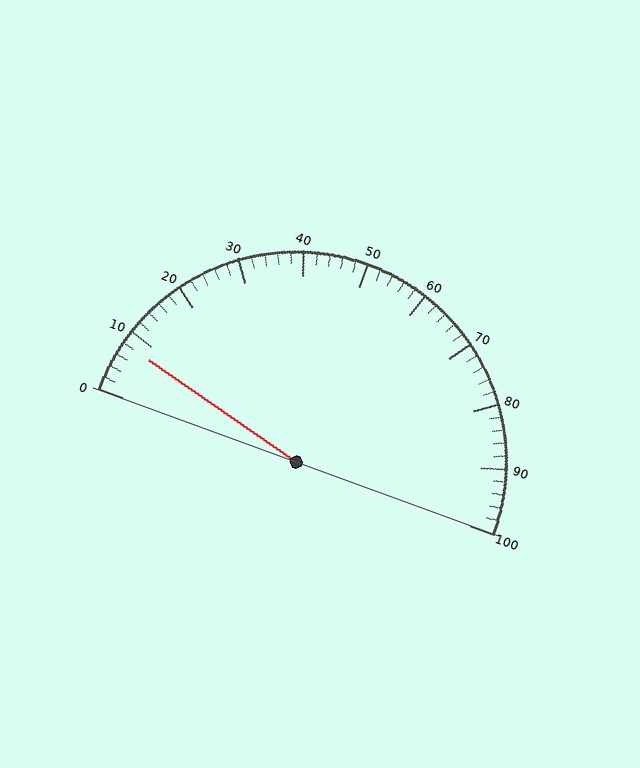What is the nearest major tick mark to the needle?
The nearest major tick mark is 10.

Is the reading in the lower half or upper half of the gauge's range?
The reading is in the lower half of the range (0 to 100).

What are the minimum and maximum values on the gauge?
The gauge ranges from 0 to 100.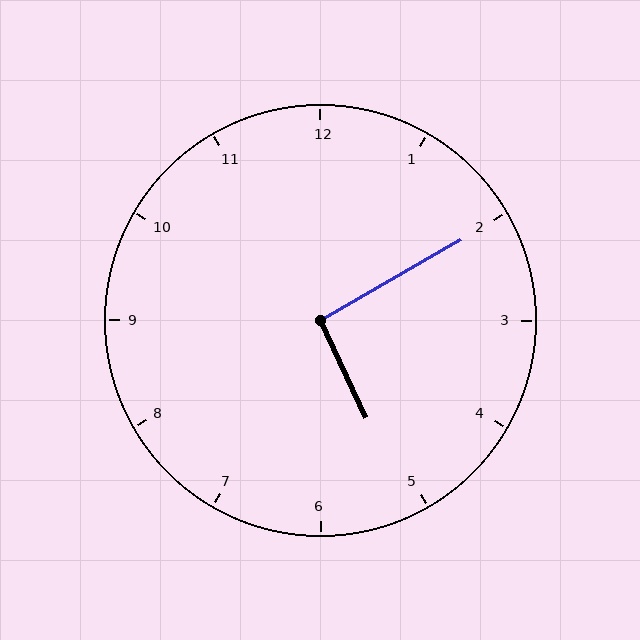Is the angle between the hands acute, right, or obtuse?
It is right.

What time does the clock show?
5:10.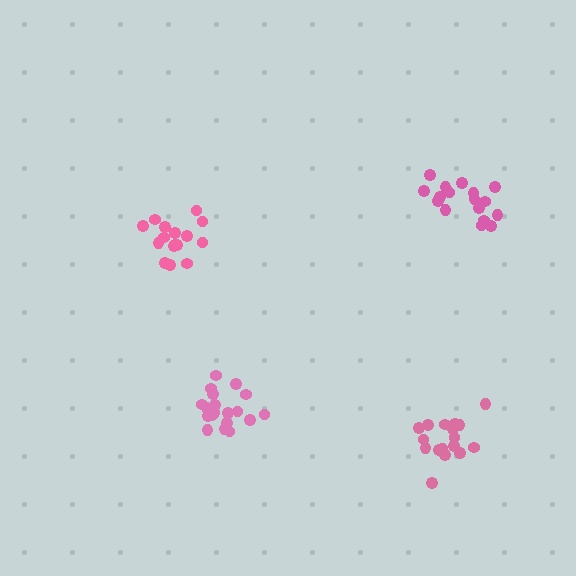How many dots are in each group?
Group 1: 17 dots, Group 2: 16 dots, Group 3: 21 dots, Group 4: 17 dots (71 total).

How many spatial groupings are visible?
There are 4 spatial groupings.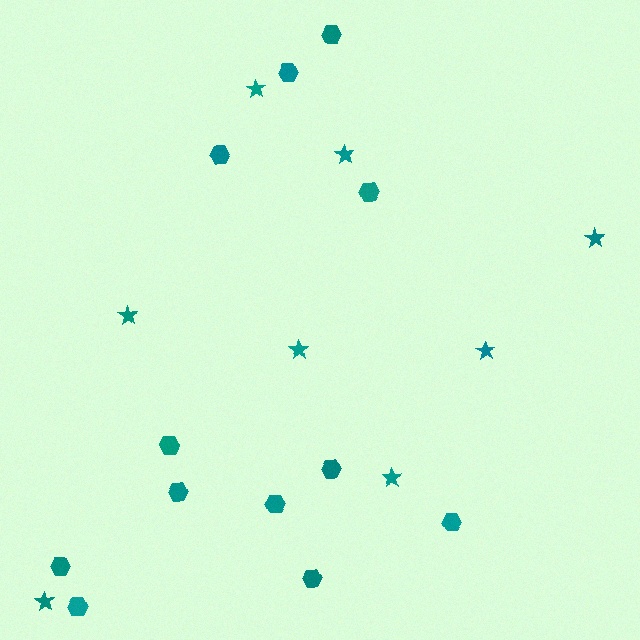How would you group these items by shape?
There are 2 groups: one group of stars (8) and one group of hexagons (12).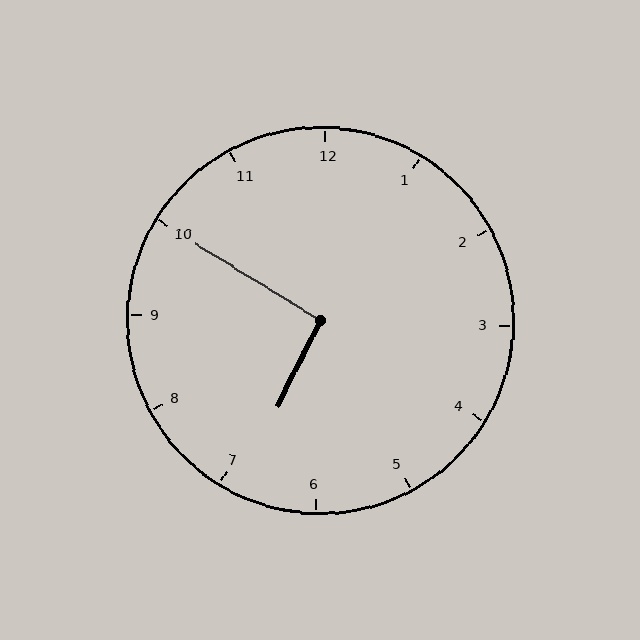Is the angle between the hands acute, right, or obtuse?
It is right.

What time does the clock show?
6:50.